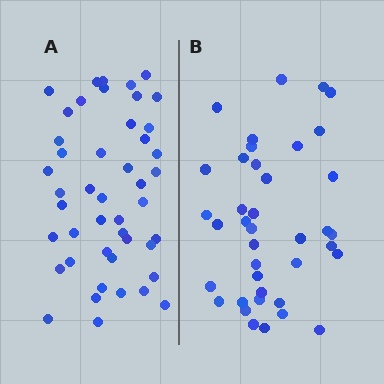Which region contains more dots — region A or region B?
Region A (the left region) has more dots.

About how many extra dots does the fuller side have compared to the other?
Region A has roughly 8 or so more dots than region B.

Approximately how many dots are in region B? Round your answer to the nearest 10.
About 40 dots. (The exact count is 39, which rounds to 40.)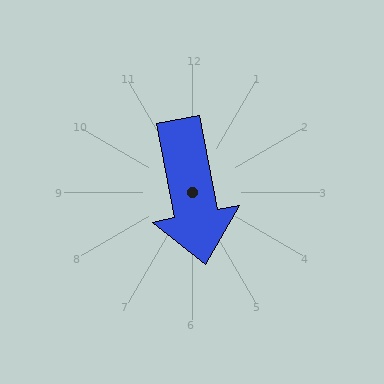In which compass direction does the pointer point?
South.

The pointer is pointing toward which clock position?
Roughly 6 o'clock.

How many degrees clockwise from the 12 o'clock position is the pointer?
Approximately 169 degrees.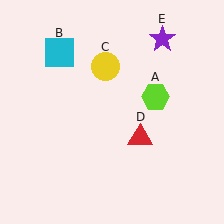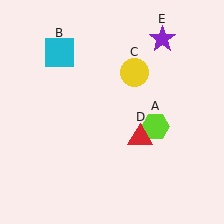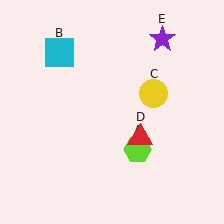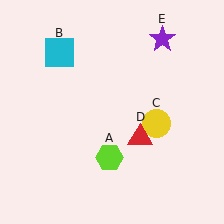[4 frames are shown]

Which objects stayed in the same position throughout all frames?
Cyan square (object B) and red triangle (object D) and purple star (object E) remained stationary.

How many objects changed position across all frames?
2 objects changed position: lime hexagon (object A), yellow circle (object C).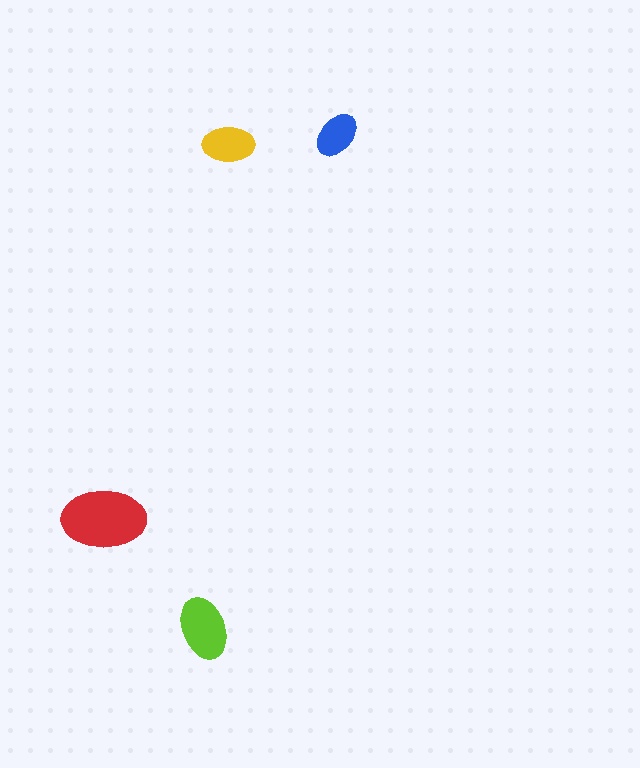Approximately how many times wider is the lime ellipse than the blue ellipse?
About 1.5 times wider.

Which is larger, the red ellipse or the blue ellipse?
The red one.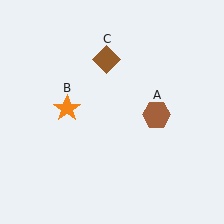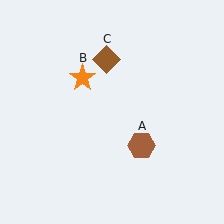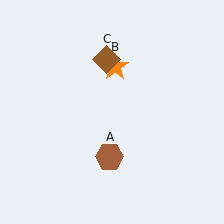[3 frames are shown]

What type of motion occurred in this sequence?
The brown hexagon (object A), orange star (object B) rotated clockwise around the center of the scene.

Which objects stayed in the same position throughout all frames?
Brown diamond (object C) remained stationary.